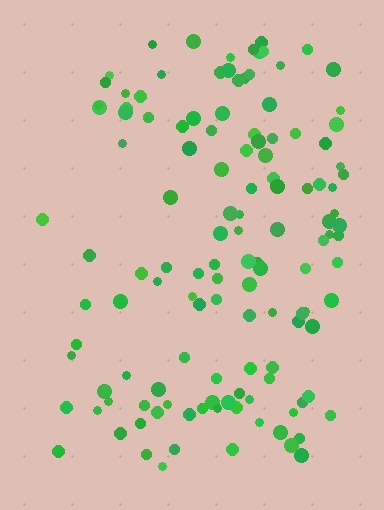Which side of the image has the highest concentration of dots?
The right.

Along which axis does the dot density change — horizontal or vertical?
Horizontal.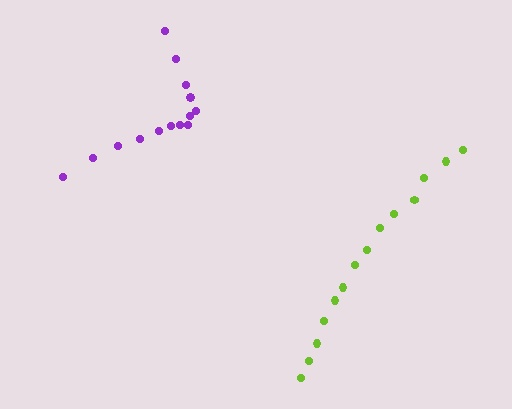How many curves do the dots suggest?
There are 2 distinct paths.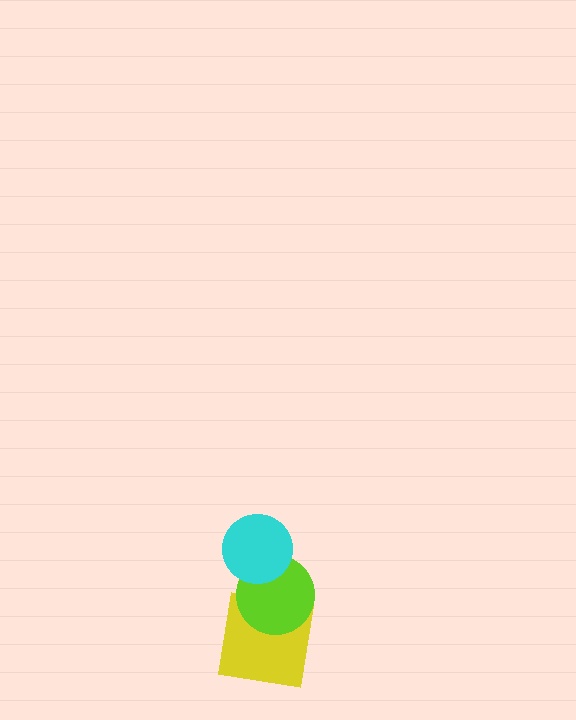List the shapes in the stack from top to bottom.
From top to bottom: the cyan circle, the lime circle, the yellow square.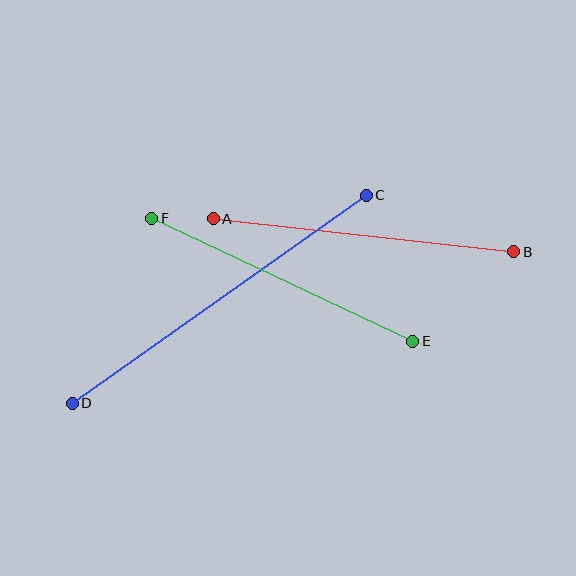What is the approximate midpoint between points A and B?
The midpoint is at approximately (363, 235) pixels.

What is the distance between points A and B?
The distance is approximately 303 pixels.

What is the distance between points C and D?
The distance is approximately 360 pixels.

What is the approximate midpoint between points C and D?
The midpoint is at approximately (219, 299) pixels.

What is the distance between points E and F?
The distance is approximately 289 pixels.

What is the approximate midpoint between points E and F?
The midpoint is at approximately (282, 280) pixels.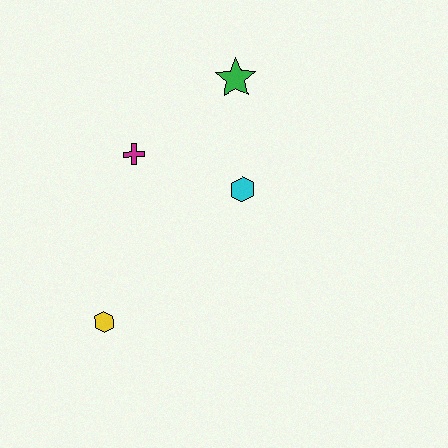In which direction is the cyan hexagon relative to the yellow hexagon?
The cyan hexagon is to the right of the yellow hexagon.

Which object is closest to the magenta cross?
The cyan hexagon is closest to the magenta cross.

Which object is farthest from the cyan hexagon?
The yellow hexagon is farthest from the cyan hexagon.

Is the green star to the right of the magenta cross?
Yes